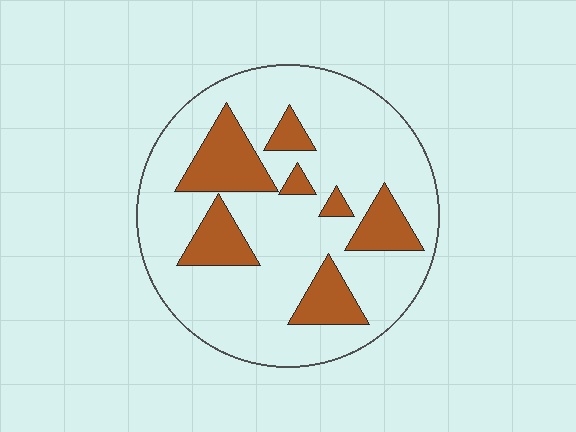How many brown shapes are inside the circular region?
7.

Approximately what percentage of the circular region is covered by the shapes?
Approximately 20%.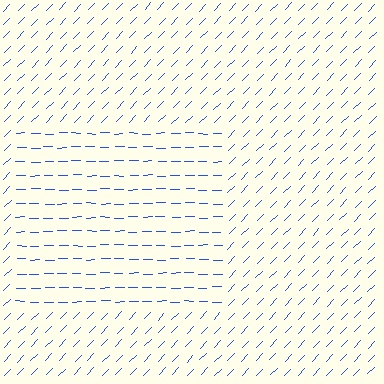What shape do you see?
I see a rectangle.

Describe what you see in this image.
The image is filled with small blue line segments. A rectangle region in the image has lines oriented differently from the surrounding lines, creating a visible texture boundary.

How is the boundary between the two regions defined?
The boundary is defined purely by a change in line orientation (approximately 45 degrees difference). All lines are the same color and thickness.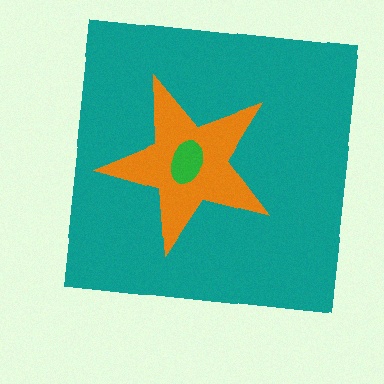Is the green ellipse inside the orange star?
Yes.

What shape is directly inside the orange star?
The green ellipse.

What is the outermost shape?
The teal square.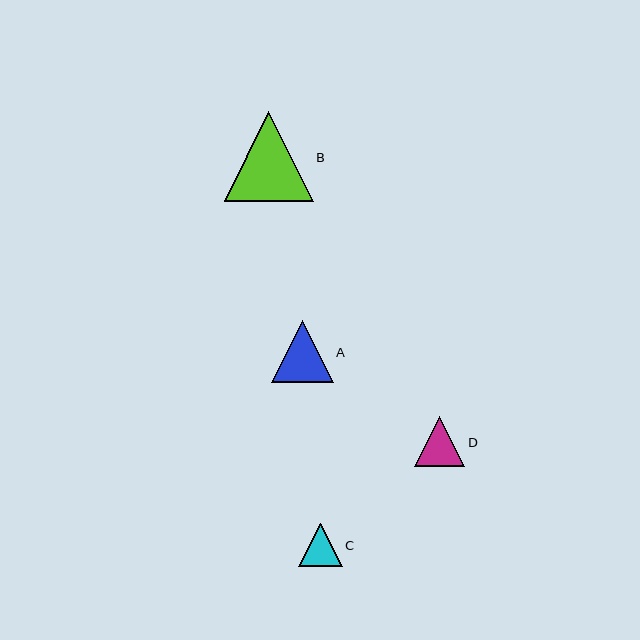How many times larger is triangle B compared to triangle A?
Triangle B is approximately 1.5 times the size of triangle A.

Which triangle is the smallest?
Triangle C is the smallest with a size of approximately 43 pixels.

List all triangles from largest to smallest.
From largest to smallest: B, A, D, C.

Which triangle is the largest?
Triangle B is the largest with a size of approximately 89 pixels.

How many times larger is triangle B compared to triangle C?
Triangle B is approximately 2.1 times the size of triangle C.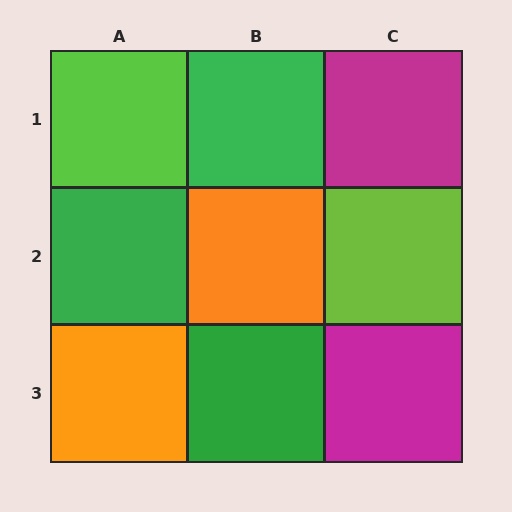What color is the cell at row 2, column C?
Lime.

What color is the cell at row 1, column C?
Magenta.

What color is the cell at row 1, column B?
Green.